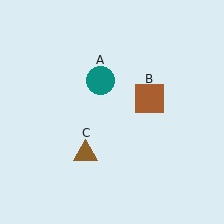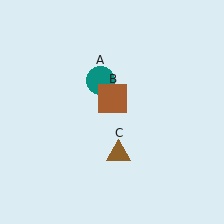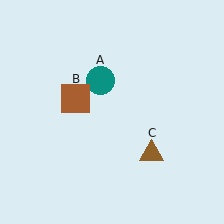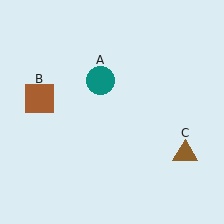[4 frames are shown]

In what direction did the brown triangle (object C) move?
The brown triangle (object C) moved right.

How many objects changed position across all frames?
2 objects changed position: brown square (object B), brown triangle (object C).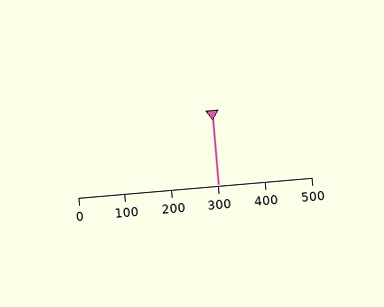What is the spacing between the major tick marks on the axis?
The major ticks are spaced 100 apart.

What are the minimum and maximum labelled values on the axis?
The axis runs from 0 to 500.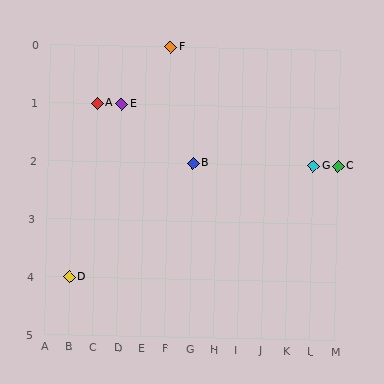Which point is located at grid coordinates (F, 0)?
Point F is at (F, 0).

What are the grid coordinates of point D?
Point D is at grid coordinates (B, 4).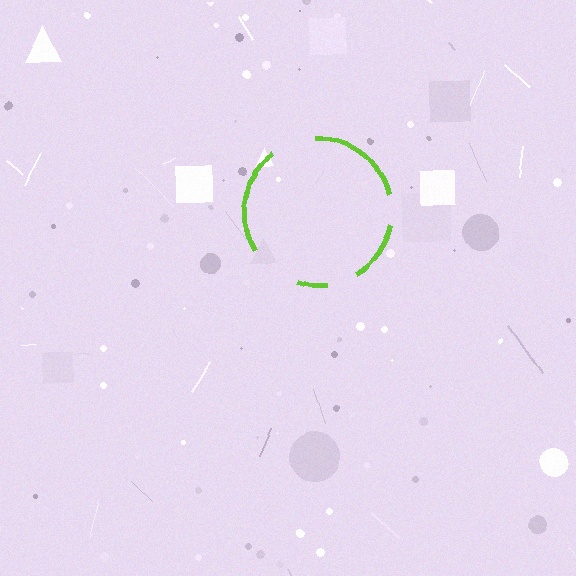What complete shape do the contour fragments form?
The contour fragments form a circle.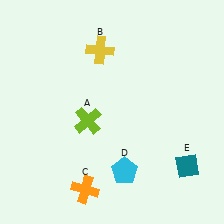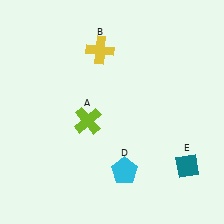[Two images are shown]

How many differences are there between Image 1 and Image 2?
There is 1 difference between the two images.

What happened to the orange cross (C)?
The orange cross (C) was removed in Image 2. It was in the bottom-left area of Image 1.